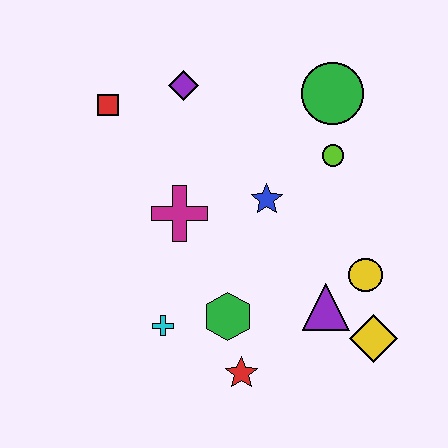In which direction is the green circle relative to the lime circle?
The green circle is above the lime circle.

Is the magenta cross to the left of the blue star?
Yes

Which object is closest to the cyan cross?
The green hexagon is closest to the cyan cross.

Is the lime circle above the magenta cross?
Yes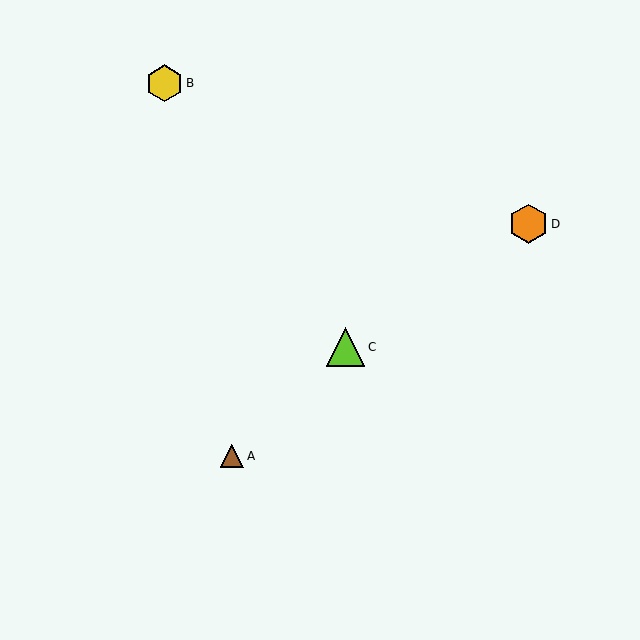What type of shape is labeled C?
Shape C is a lime triangle.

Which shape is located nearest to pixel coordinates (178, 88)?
The yellow hexagon (labeled B) at (165, 83) is nearest to that location.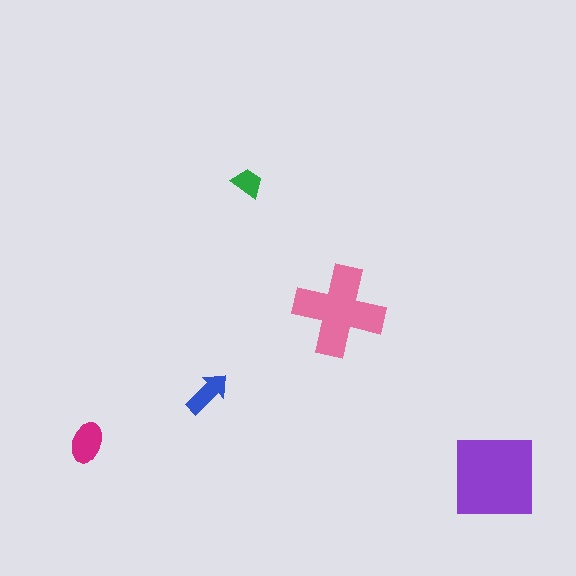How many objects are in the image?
There are 5 objects in the image.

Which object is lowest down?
The purple square is bottommost.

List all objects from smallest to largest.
The green trapezoid, the blue arrow, the magenta ellipse, the pink cross, the purple square.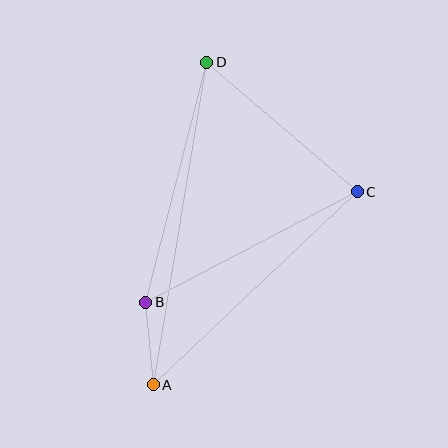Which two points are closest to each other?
Points A and B are closest to each other.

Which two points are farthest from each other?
Points A and D are farthest from each other.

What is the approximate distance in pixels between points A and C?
The distance between A and C is approximately 281 pixels.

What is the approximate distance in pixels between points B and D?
The distance between B and D is approximately 248 pixels.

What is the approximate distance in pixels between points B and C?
The distance between B and C is approximately 239 pixels.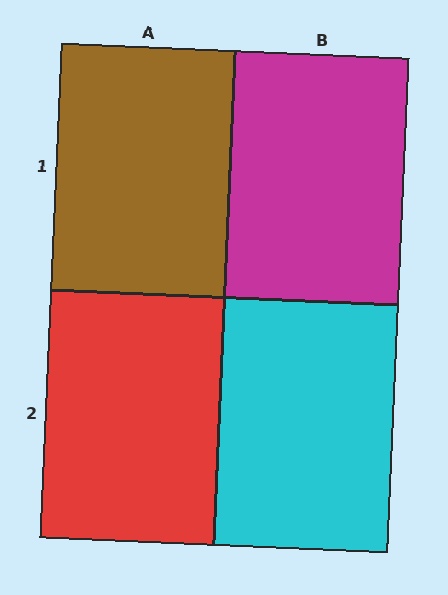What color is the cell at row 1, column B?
Magenta.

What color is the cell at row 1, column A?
Brown.